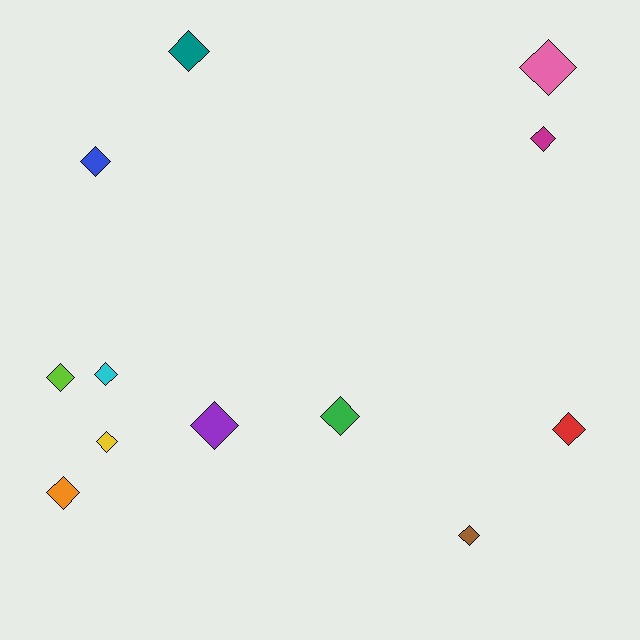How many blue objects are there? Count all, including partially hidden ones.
There is 1 blue object.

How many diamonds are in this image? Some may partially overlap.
There are 12 diamonds.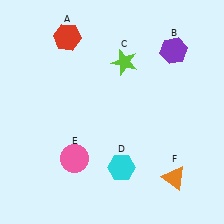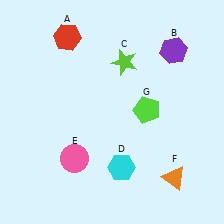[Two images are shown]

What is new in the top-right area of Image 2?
A lime pentagon (G) was added in the top-right area of Image 2.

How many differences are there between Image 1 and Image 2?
There is 1 difference between the two images.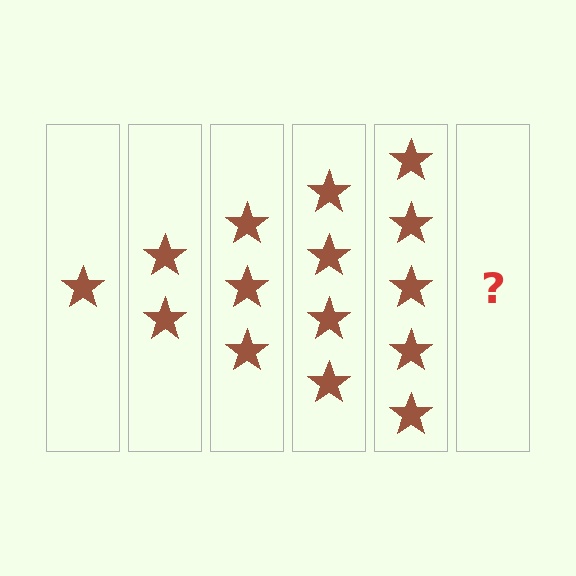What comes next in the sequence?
The next element should be 6 stars.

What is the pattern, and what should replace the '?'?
The pattern is that each step adds one more star. The '?' should be 6 stars.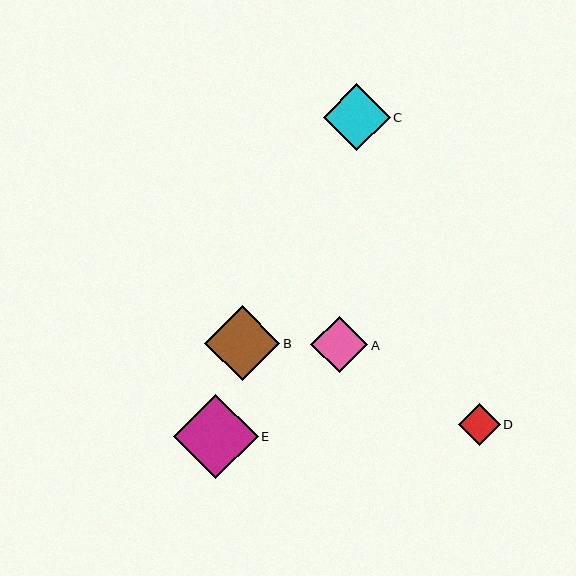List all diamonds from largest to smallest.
From largest to smallest: E, B, C, A, D.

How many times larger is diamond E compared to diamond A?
Diamond E is approximately 1.5 times the size of diamond A.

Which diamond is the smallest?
Diamond D is the smallest with a size of approximately 42 pixels.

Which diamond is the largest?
Diamond E is the largest with a size of approximately 85 pixels.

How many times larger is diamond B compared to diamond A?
Diamond B is approximately 1.3 times the size of diamond A.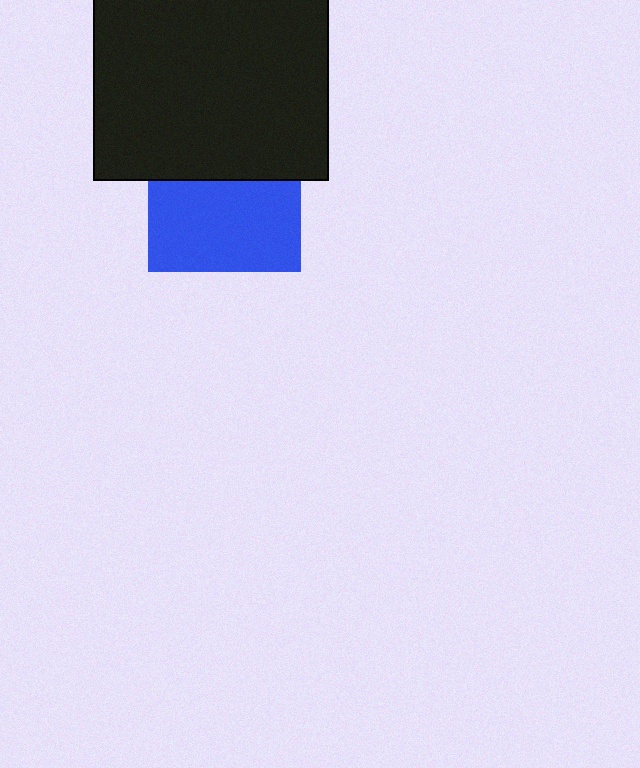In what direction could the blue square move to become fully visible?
The blue square could move down. That would shift it out from behind the black square entirely.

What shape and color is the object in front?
The object in front is a black square.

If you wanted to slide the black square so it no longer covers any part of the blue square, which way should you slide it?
Slide it up — that is the most direct way to separate the two shapes.